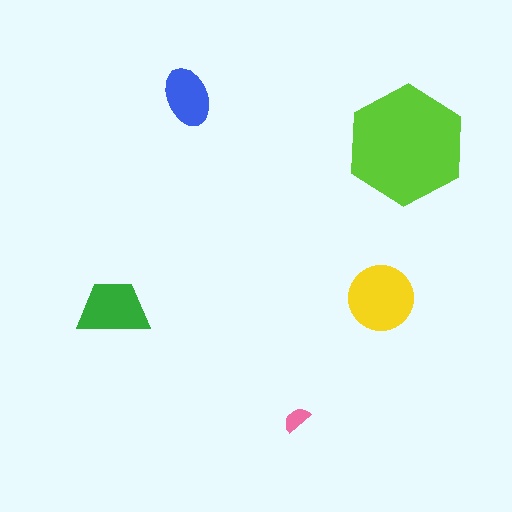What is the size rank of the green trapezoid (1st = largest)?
3rd.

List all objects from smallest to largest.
The pink semicircle, the blue ellipse, the green trapezoid, the yellow circle, the lime hexagon.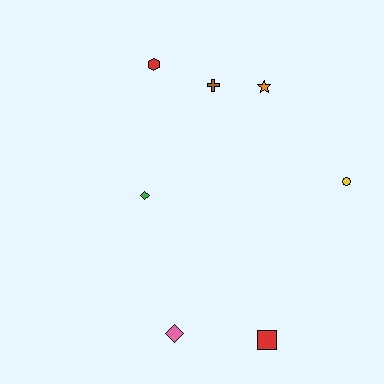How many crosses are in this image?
There is 1 cross.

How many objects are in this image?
There are 7 objects.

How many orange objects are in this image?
There is 1 orange object.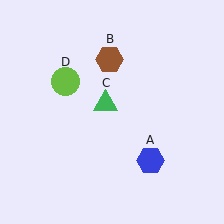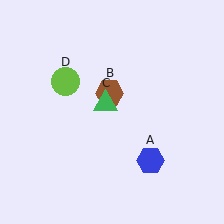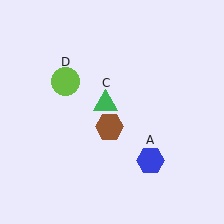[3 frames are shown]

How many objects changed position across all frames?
1 object changed position: brown hexagon (object B).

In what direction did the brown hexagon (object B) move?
The brown hexagon (object B) moved down.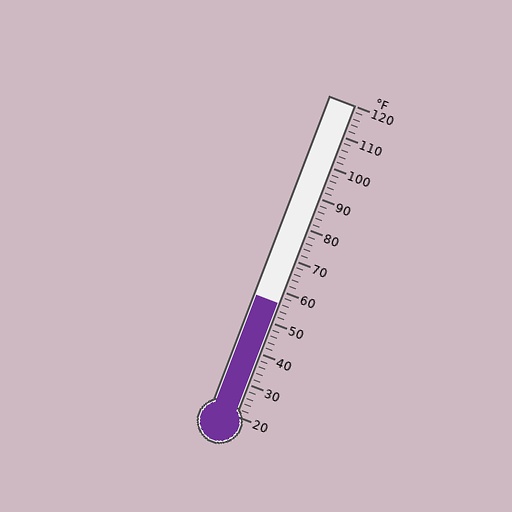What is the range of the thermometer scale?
The thermometer scale ranges from 20°F to 120°F.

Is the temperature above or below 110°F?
The temperature is below 110°F.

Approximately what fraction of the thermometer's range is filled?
The thermometer is filled to approximately 35% of its range.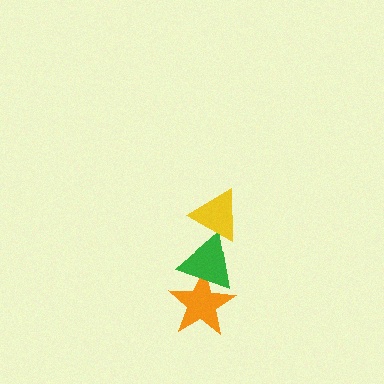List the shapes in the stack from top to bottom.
From top to bottom: the yellow triangle, the green triangle, the orange star.